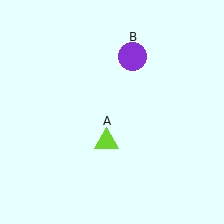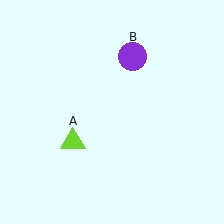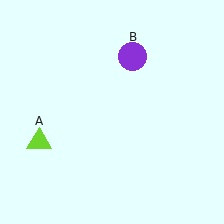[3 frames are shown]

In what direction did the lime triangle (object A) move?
The lime triangle (object A) moved left.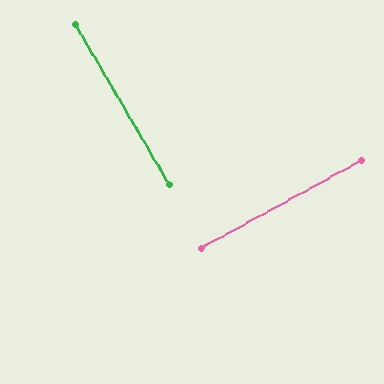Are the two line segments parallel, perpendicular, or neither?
Perpendicular — they meet at approximately 89°.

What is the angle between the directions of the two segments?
Approximately 89 degrees.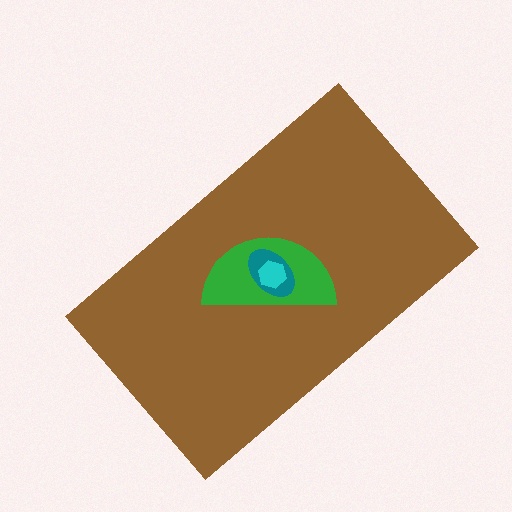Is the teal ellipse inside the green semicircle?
Yes.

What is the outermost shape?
The brown rectangle.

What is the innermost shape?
The cyan hexagon.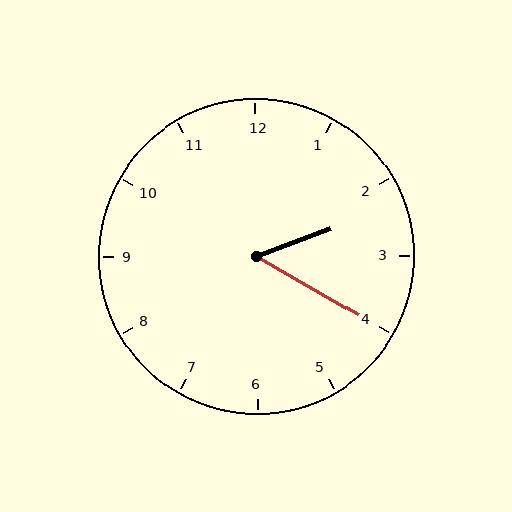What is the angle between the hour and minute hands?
Approximately 50 degrees.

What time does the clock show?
2:20.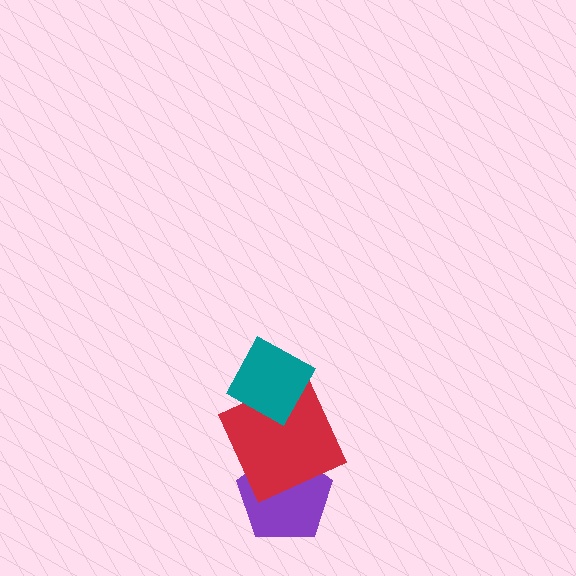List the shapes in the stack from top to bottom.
From top to bottom: the teal diamond, the red square, the purple pentagon.